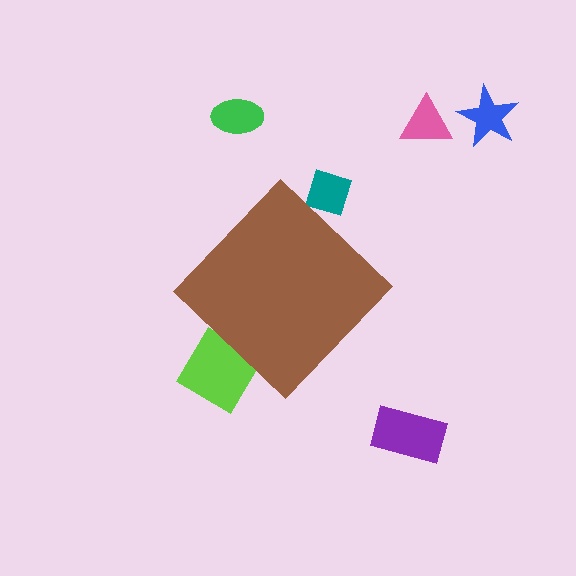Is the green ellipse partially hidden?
No, the green ellipse is fully visible.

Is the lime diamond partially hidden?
Yes, the lime diamond is partially hidden behind the brown diamond.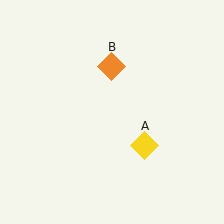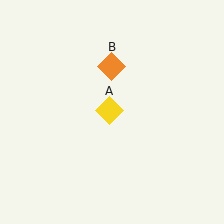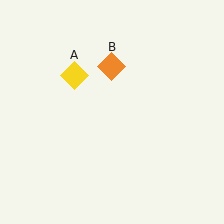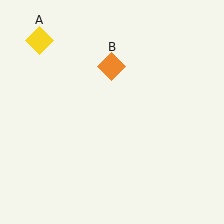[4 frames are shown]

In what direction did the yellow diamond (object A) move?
The yellow diamond (object A) moved up and to the left.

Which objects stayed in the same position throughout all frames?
Orange diamond (object B) remained stationary.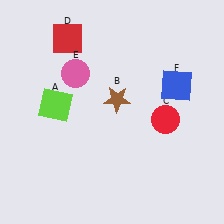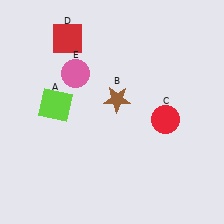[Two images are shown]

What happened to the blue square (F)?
The blue square (F) was removed in Image 2. It was in the top-right area of Image 1.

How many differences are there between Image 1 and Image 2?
There is 1 difference between the two images.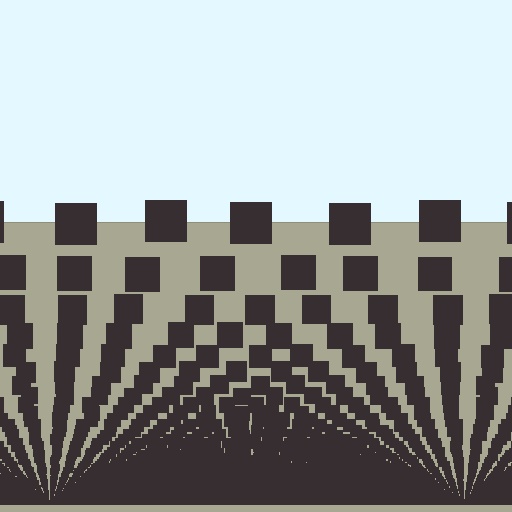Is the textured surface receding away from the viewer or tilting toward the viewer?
The surface appears to tilt toward the viewer. Texture elements get larger and sparser toward the top.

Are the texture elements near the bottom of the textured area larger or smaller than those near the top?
Smaller. The gradient is inverted — elements near the bottom are smaller and denser.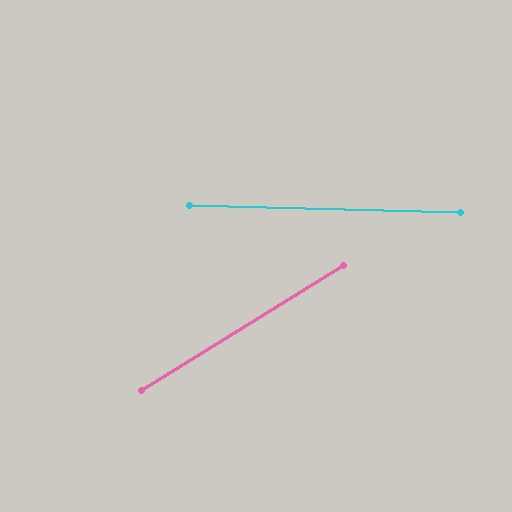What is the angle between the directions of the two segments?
Approximately 33 degrees.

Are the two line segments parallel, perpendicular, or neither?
Neither parallel nor perpendicular — they differ by about 33°.